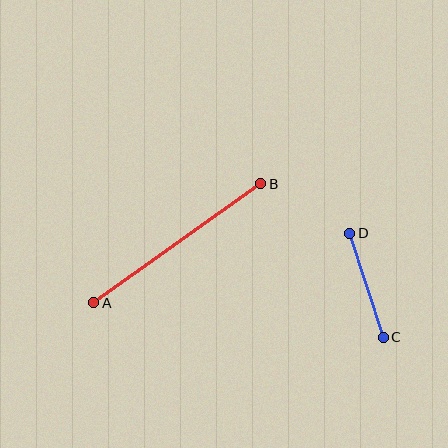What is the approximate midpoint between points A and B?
The midpoint is at approximately (177, 243) pixels.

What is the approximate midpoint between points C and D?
The midpoint is at approximately (366, 285) pixels.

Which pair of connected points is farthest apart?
Points A and B are farthest apart.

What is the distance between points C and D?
The distance is approximately 109 pixels.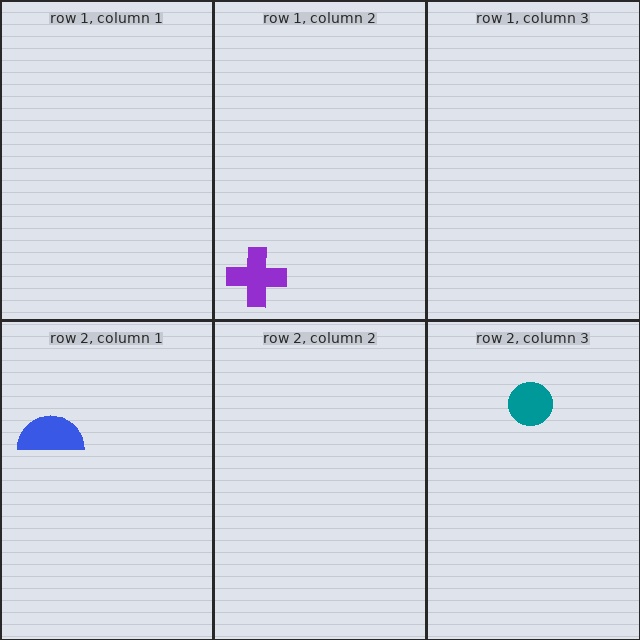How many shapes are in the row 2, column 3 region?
1.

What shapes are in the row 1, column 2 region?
The purple cross.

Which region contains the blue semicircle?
The row 2, column 1 region.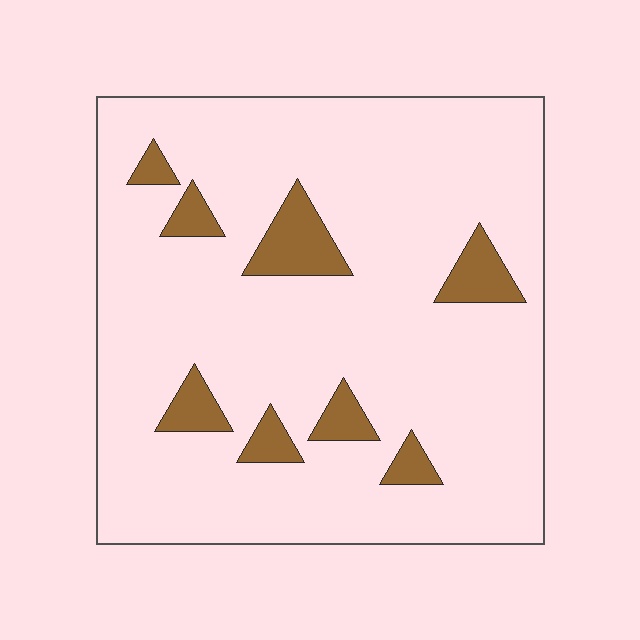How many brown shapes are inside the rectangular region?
8.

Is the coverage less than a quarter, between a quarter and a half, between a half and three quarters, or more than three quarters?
Less than a quarter.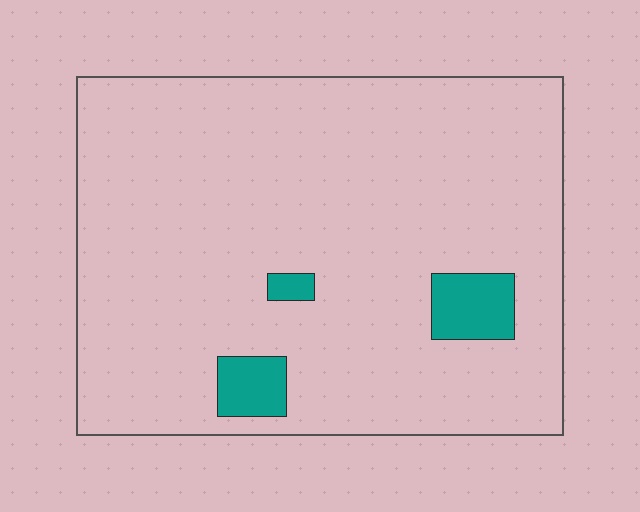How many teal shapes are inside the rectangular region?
3.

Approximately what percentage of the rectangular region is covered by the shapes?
Approximately 5%.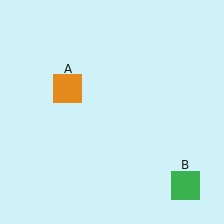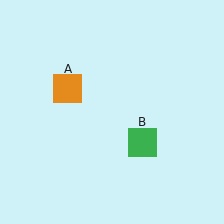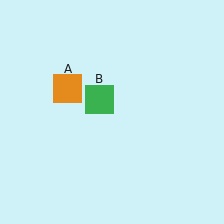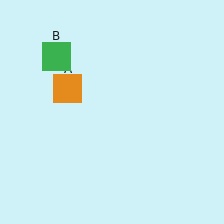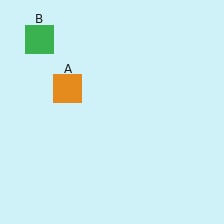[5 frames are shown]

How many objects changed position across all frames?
1 object changed position: green square (object B).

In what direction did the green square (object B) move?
The green square (object B) moved up and to the left.